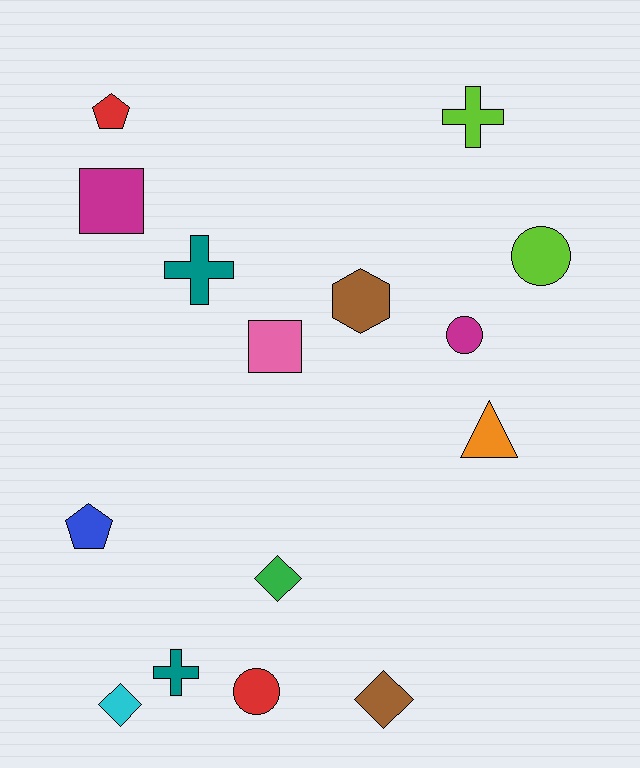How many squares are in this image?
There are 2 squares.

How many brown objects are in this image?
There are 2 brown objects.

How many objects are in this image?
There are 15 objects.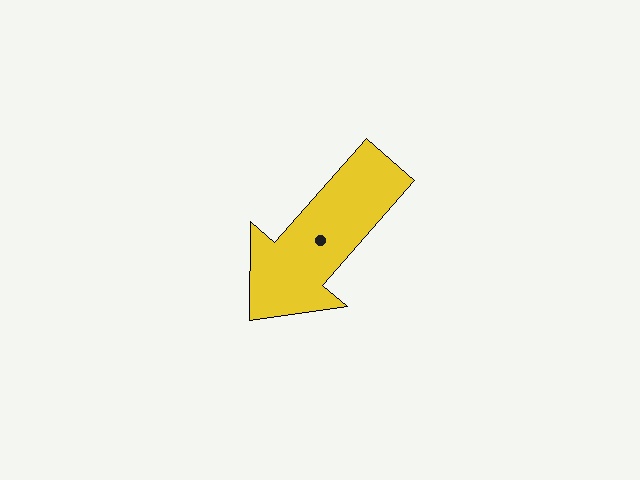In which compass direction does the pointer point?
Southwest.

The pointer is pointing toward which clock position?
Roughly 7 o'clock.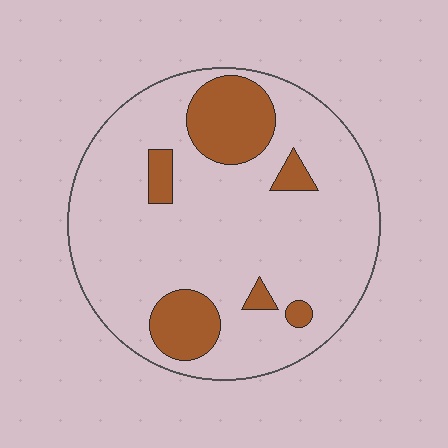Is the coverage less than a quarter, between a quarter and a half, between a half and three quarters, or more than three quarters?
Less than a quarter.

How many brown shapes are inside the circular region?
6.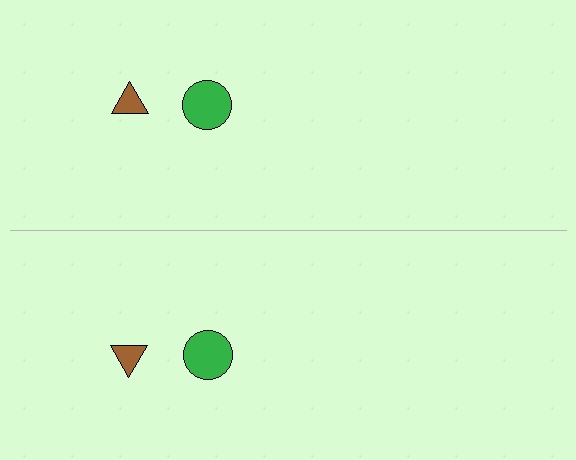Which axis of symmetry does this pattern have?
The pattern has a horizontal axis of symmetry running through the center of the image.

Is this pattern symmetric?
Yes, this pattern has bilateral (reflection) symmetry.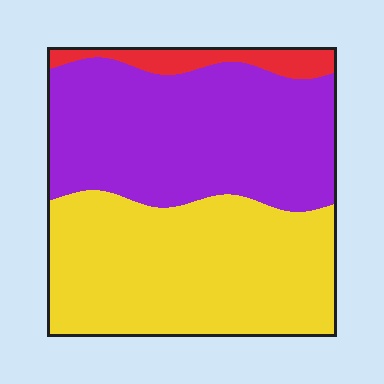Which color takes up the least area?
Red, at roughly 5%.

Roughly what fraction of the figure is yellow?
Yellow takes up about one half (1/2) of the figure.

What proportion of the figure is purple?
Purple takes up between a third and a half of the figure.